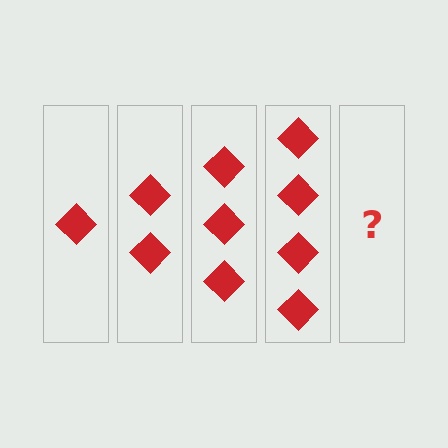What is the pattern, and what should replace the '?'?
The pattern is that each step adds one more diamond. The '?' should be 5 diamonds.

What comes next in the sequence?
The next element should be 5 diamonds.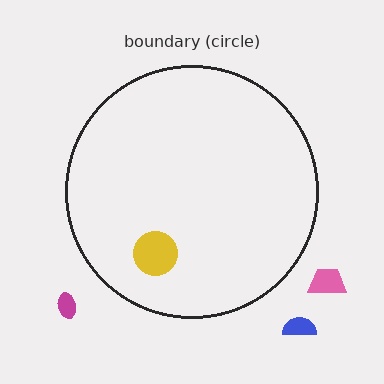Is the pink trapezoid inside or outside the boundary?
Outside.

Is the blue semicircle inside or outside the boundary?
Outside.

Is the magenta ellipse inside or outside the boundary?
Outside.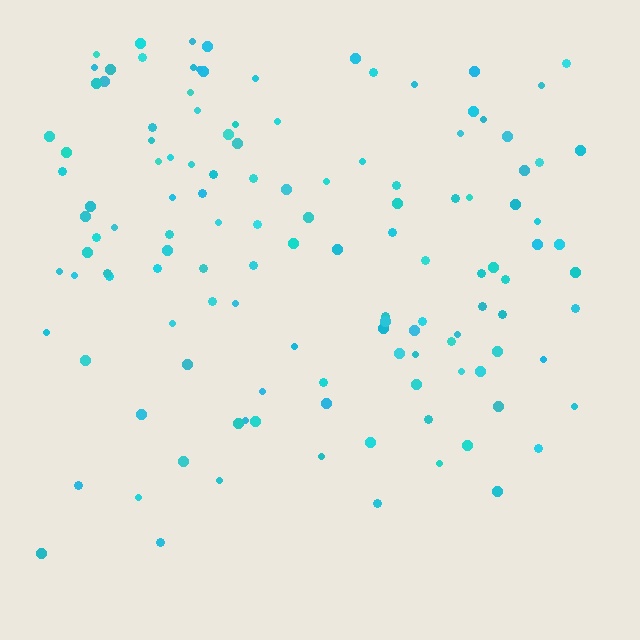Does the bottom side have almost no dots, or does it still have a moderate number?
Still a moderate number, just noticeably fewer than the top.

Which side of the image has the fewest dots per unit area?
The bottom.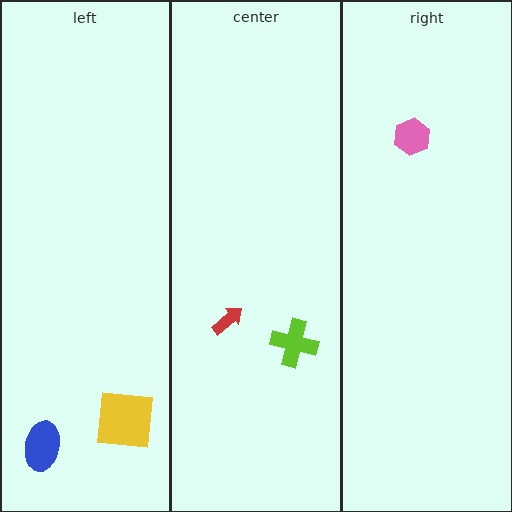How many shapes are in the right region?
1.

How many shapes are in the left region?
2.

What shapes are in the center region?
The lime cross, the red arrow.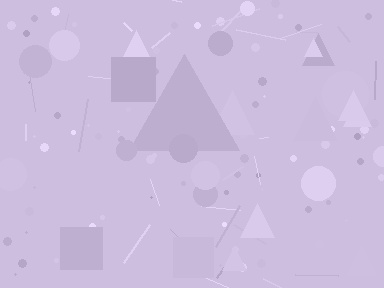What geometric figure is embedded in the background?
A triangle is embedded in the background.